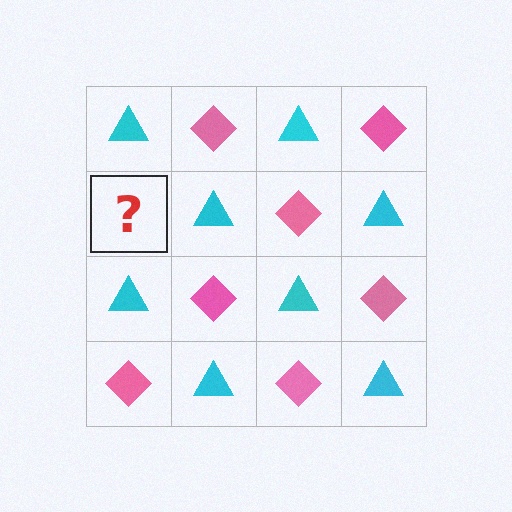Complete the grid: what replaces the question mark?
The question mark should be replaced with a pink diamond.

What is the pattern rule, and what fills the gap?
The rule is that it alternates cyan triangle and pink diamond in a checkerboard pattern. The gap should be filled with a pink diamond.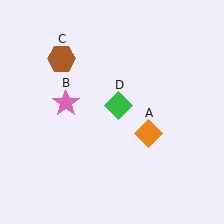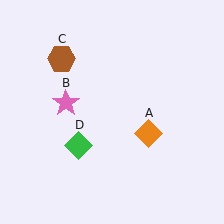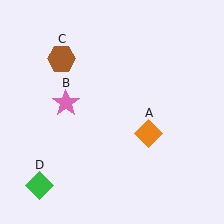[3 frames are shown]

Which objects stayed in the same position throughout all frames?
Orange diamond (object A) and pink star (object B) and brown hexagon (object C) remained stationary.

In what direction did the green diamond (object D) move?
The green diamond (object D) moved down and to the left.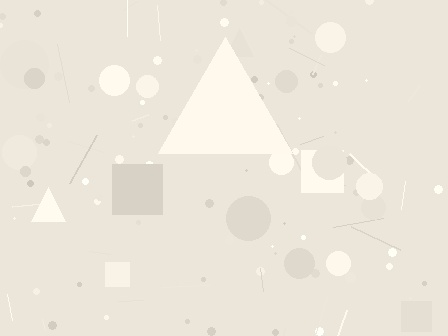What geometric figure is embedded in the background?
A triangle is embedded in the background.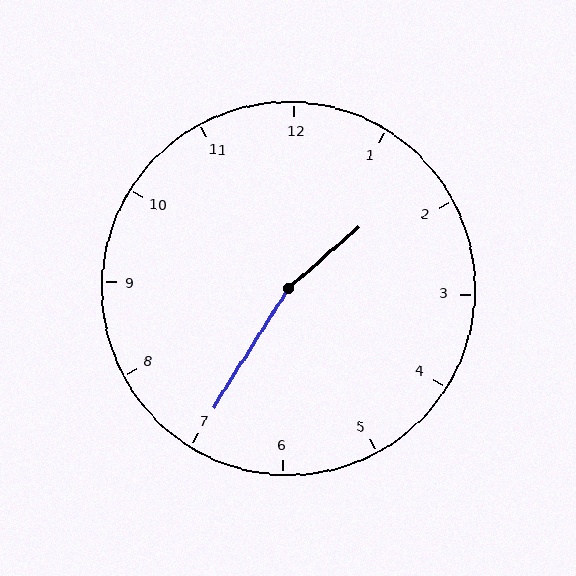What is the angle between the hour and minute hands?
Approximately 162 degrees.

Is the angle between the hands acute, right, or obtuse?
It is obtuse.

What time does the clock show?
1:35.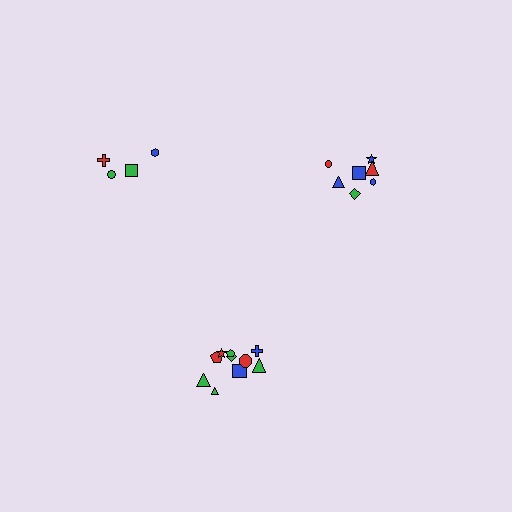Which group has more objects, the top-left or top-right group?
The top-right group.